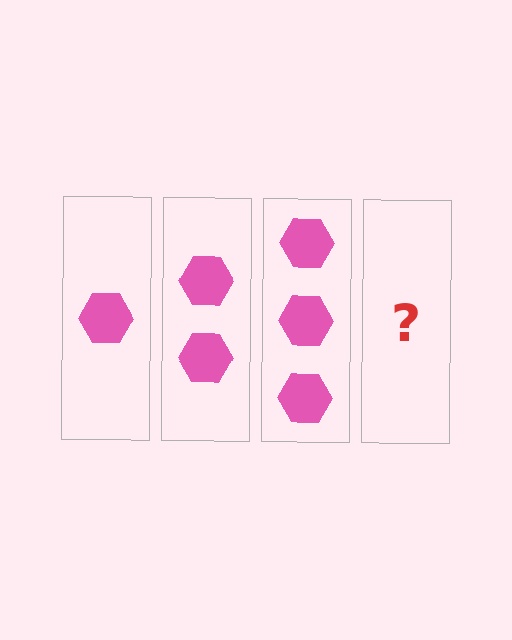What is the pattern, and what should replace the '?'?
The pattern is that each step adds one more hexagon. The '?' should be 4 hexagons.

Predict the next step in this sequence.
The next step is 4 hexagons.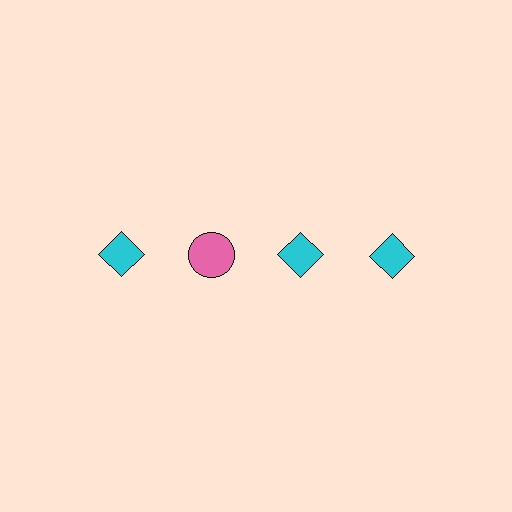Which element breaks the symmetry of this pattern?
The pink circle in the top row, second from left column breaks the symmetry. All other shapes are cyan diamonds.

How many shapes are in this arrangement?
There are 4 shapes arranged in a grid pattern.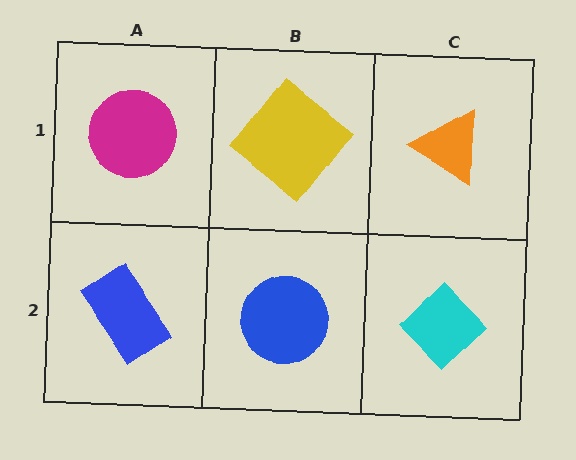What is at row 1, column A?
A magenta circle.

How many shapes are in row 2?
3 shapes.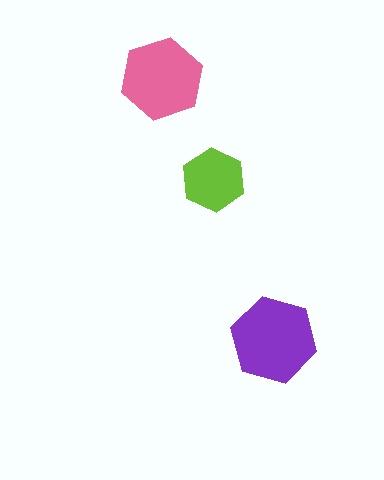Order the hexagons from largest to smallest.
the purple one, the pink one, the lime one.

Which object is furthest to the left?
The pink hexagon is leftmost.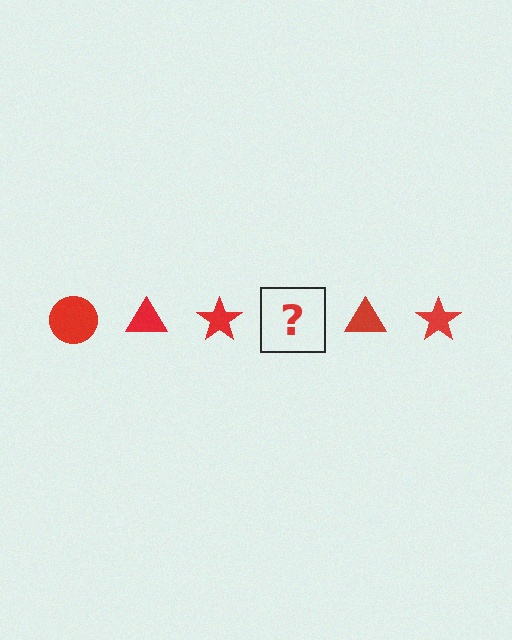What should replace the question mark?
The question mark should be replaced with a red circle.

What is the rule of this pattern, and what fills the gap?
The rule is that the pattern cycles through circle, triangle, star shapes in red. The gap should be filled with a red circle.